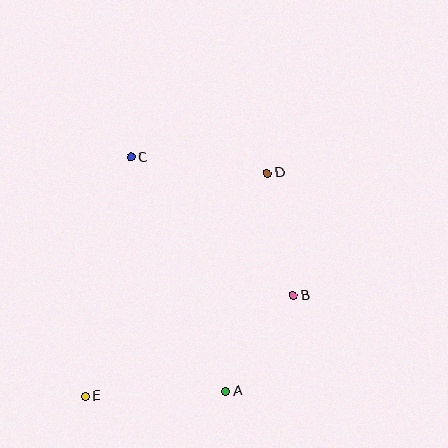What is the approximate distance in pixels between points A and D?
The distance between A and D is approximately 222 pixels.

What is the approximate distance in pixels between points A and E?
The distance between A and E is approximately 140 pixels.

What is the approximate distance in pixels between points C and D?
The distance between C and D is approximately 137 pixels.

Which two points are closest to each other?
Points A and B are closest to each other.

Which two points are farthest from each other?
Points D and E are farthest from each other.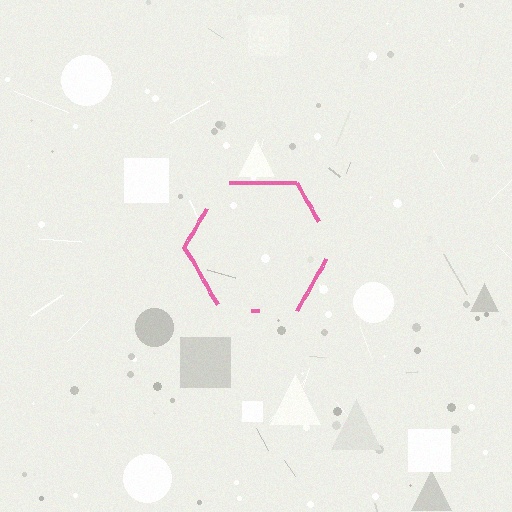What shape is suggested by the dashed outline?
The dashed outline suggests a hexagon.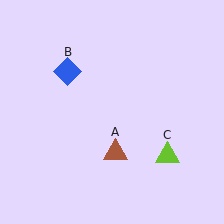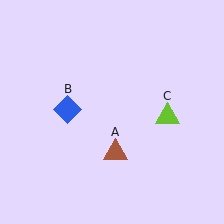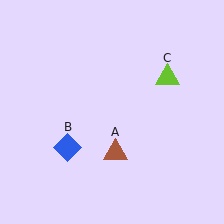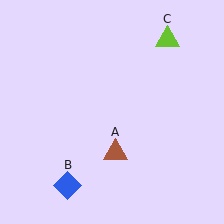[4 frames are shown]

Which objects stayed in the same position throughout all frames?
Brown triangle (object A) remained stationary.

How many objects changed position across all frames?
2 objects changed position: blue diamond (object B), lime triangle (object C).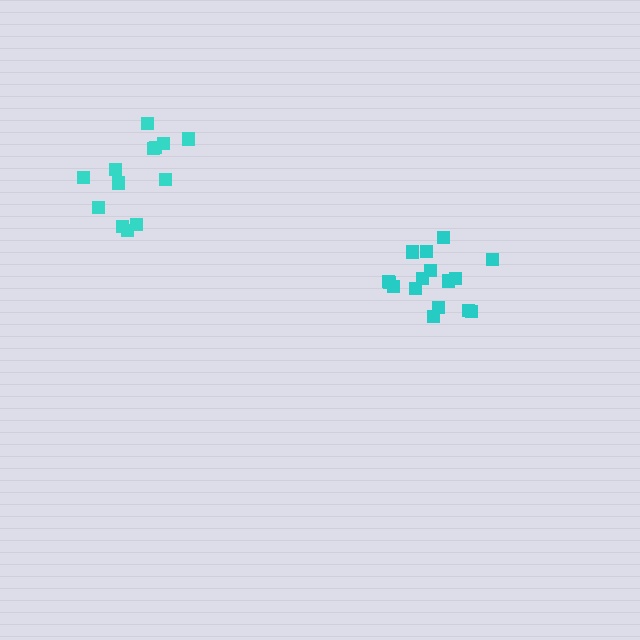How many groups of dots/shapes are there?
There are 2 groups.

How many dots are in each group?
Group 1: 16 dots, Group 2: 13 dots (29 total).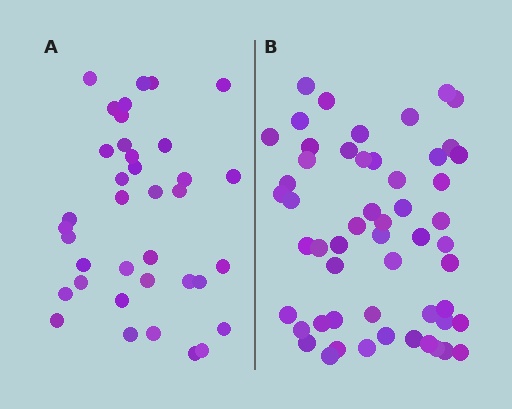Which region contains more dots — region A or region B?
Region B (the right region) has more dots.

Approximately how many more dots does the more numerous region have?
Region B has approximately 15 more dots than region A.